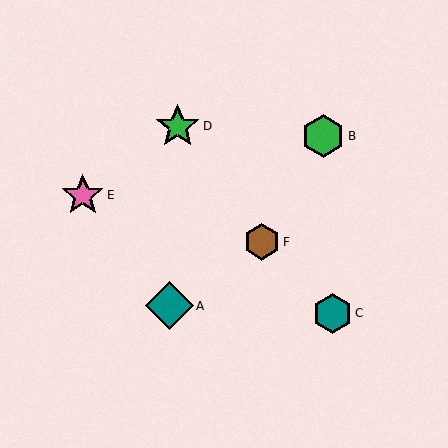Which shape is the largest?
The teal diamond (labeled A) is the largest.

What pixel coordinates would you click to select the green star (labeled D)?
Click at (178, 126) to select the green star D.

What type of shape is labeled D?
Shape D is a green star.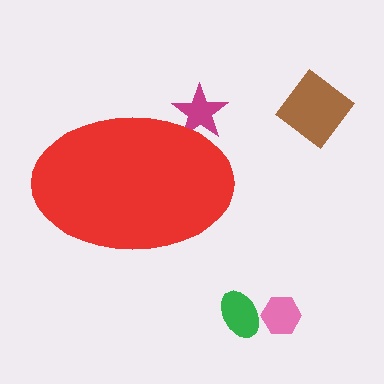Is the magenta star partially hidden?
Yes, the magenta star is partially hidden behind the red ellipse.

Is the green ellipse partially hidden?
No, the green ellipse is fully visible.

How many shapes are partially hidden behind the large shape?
1 shape is partially hidden.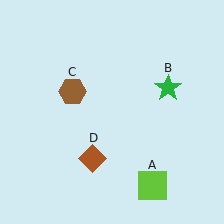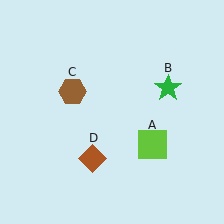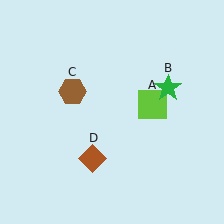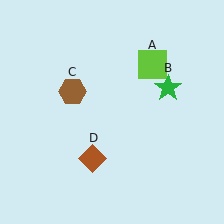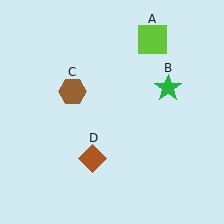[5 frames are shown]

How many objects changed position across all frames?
1 object changed position: lime square (object A).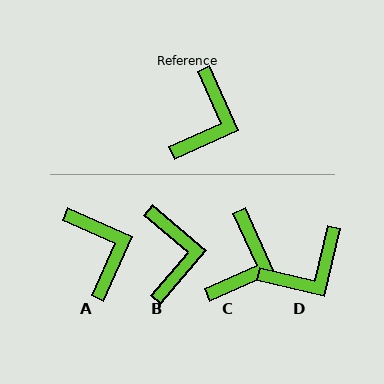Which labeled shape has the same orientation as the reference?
C.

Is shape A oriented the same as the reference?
No, it is off by about 42 degrees.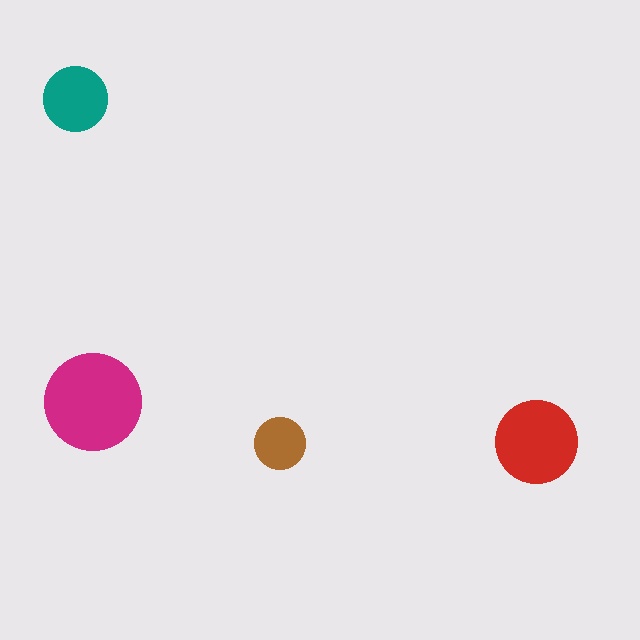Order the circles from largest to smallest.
the magenta one, the red one, the teal one, the brown one.